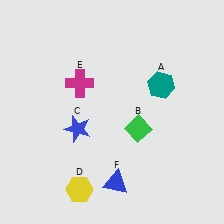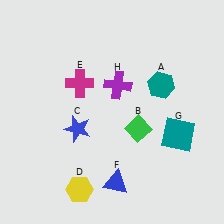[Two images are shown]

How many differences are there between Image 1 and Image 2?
There are 2 differences between the two images.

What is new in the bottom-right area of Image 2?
A teal square (G) was added in the bottom-right area of Image 2.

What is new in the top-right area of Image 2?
A purple cross (H) was added in the top-right area of Image 2.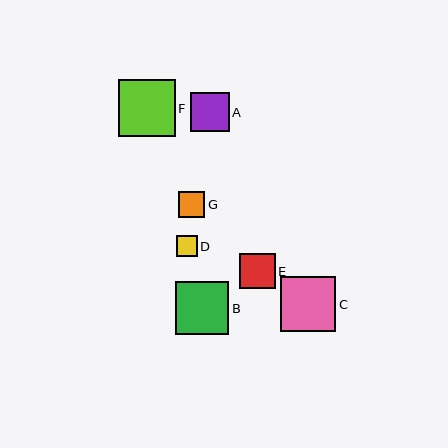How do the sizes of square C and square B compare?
Square C and square B are approximately the same size.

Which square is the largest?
Square F is the largest with a size of approximately 57 pixels.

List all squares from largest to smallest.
From largest to smallest: F, C, B, A, E, G, D.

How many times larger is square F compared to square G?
Square F is approximately 2.1 times the size of square G.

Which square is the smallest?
Square D is the smallest with a size of approximately 21 pixels.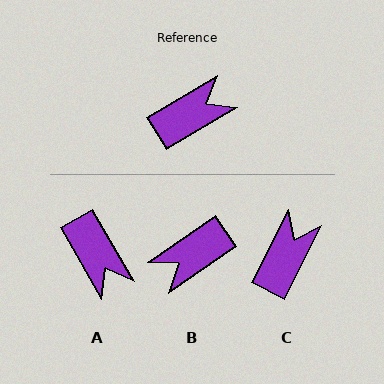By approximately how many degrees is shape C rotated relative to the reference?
Approximately 32 degrees counter-clockwise.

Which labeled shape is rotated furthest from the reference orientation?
B, about 177 degrees away.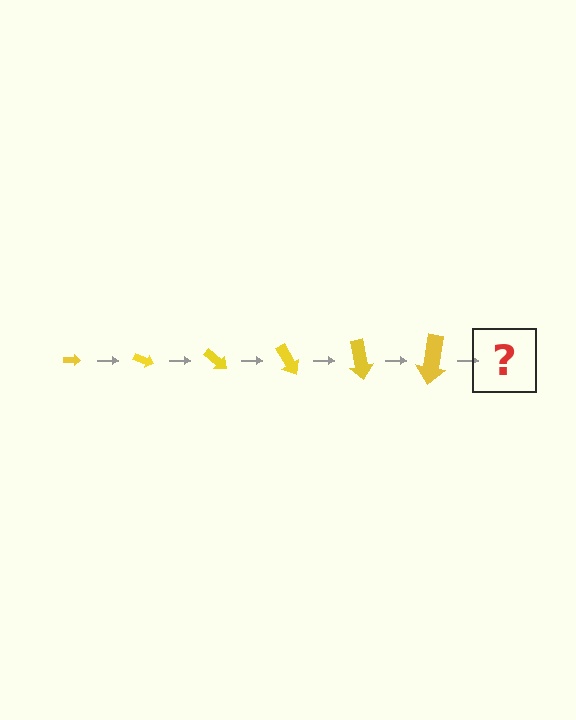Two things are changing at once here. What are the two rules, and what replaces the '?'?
The two rules are that the arrow grows larger each step and it rotates 20 degrees each step. The '?' should be an arrow, larger than the previous one and rotated 120 degrees from the start.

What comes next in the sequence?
The next element should be an arrow, larger than the previous one and rotated 120 degrees from the start.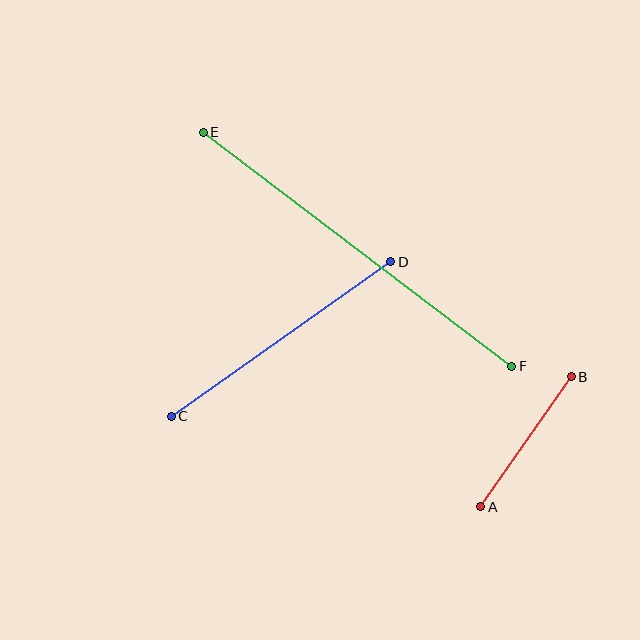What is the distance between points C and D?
The distance is approximately 269 pixels.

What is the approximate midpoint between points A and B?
The midpoint is at approximately (526, 442) pixels.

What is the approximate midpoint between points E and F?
The midpoint is at approximately (357, 249) pixels.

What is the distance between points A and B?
The distance is approximately 159 pixels.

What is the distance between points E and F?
The distance is approximately 387 pixels.